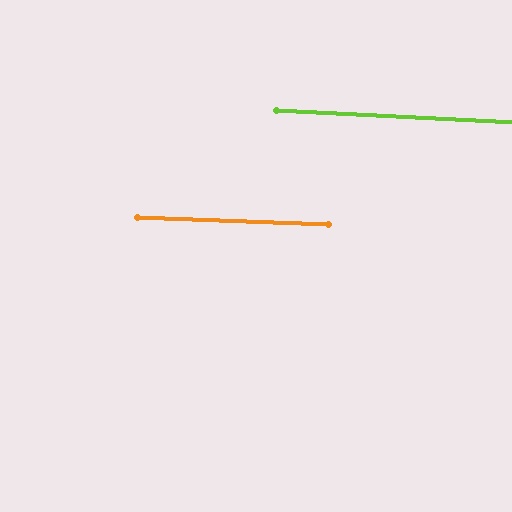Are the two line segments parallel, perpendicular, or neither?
Parallel — their directions differ by only 0.9°.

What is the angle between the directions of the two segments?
Approximately 1 degree.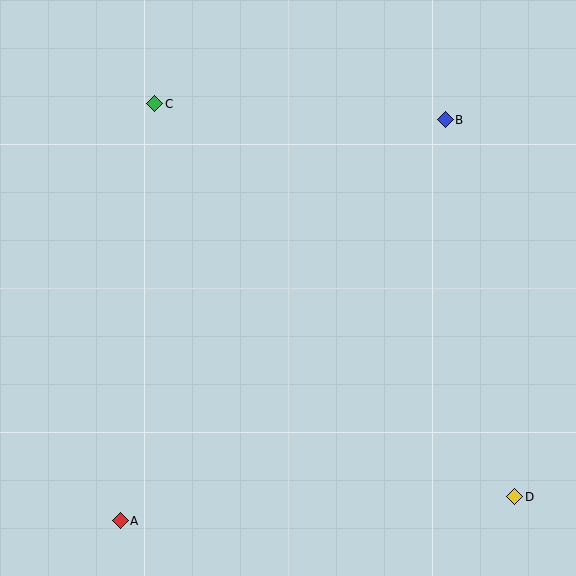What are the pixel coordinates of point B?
Point B is at (445, 120).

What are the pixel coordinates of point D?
Point D is at (515, 497).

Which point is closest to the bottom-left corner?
Point A is closest to the bottom-left corner.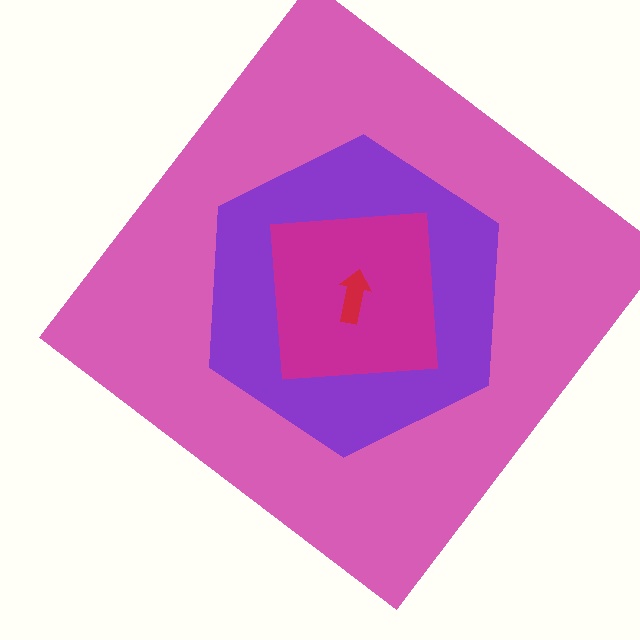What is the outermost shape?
The pink diamond.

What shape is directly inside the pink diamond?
The purple hexagon.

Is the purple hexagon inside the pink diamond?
Yes.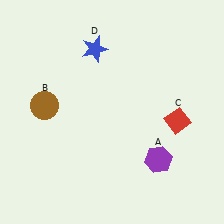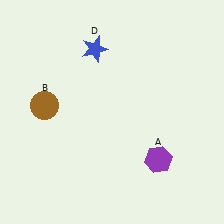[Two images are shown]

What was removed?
The red diamond (C) was removed in Image 2.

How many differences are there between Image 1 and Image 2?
There is 1 difference between the two images.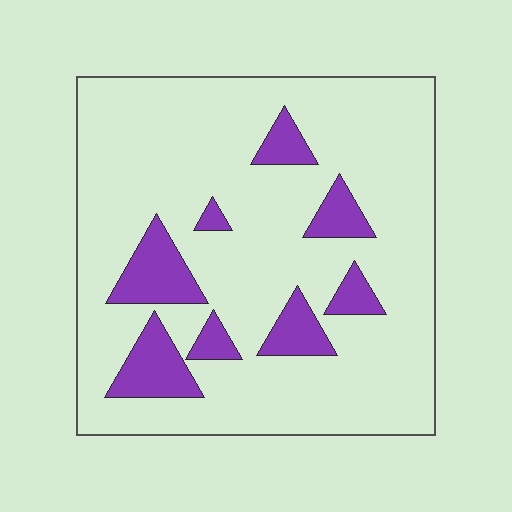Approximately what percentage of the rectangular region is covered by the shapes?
Approximately 15%.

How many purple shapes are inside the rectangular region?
8.